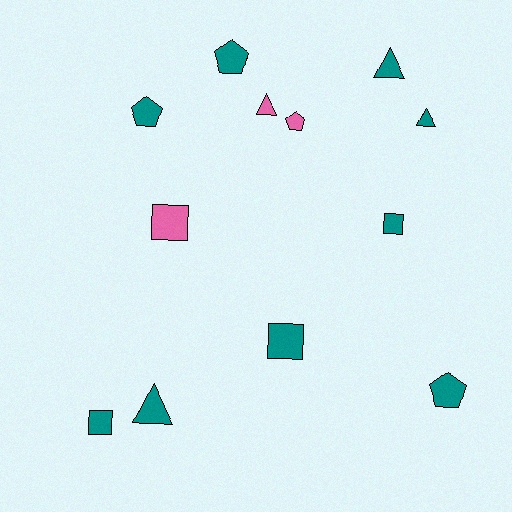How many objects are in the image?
There are 12 objects.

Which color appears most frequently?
Teal, with 9 objects.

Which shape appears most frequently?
Pentagon, with 4 objects.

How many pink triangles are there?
There is 1 pink triangle.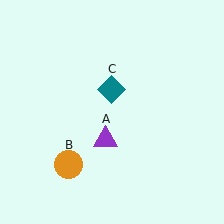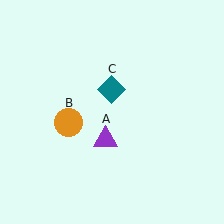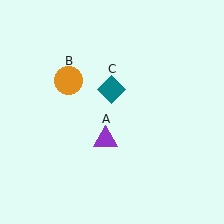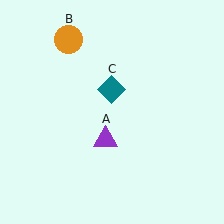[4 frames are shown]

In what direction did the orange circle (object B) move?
The orange circle (object B) moved up.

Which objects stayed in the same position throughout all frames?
Purple triangle (object A) and teal diamond (object C) remained stationary.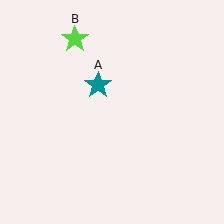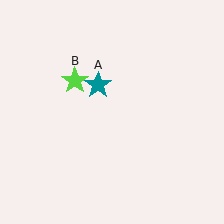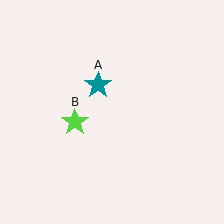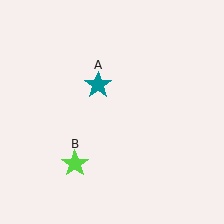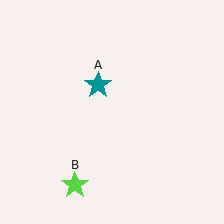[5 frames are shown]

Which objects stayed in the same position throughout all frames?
Teal star (object A) remained stationary.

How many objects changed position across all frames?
1 object changed position: lime star (object B).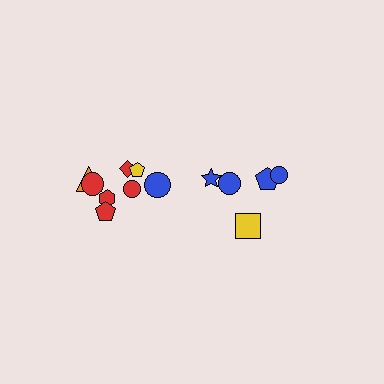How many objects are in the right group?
There are 5 objects.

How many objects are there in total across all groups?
There are 13 objects.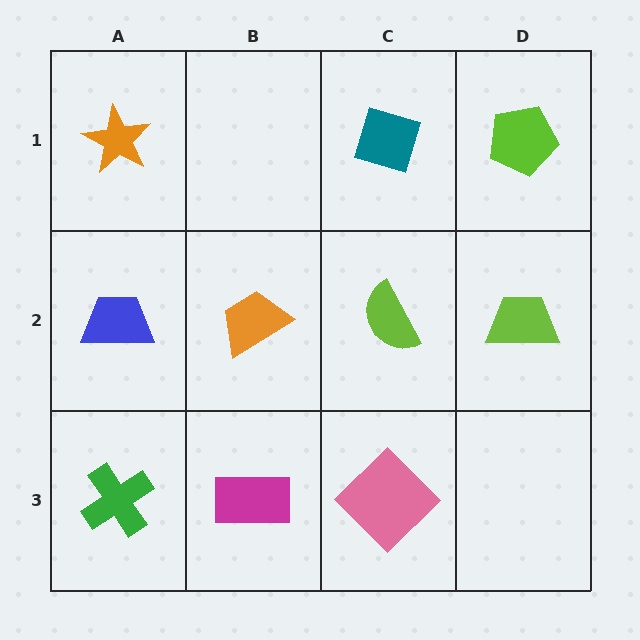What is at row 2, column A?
A blue trapezoid.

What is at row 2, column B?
An orange trapezoid.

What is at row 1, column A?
An orange star.